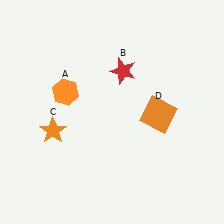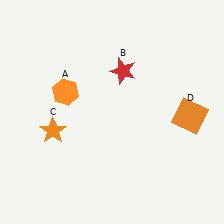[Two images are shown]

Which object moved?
The orange square (D) moved right.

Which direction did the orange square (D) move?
The orange square (D) moved right.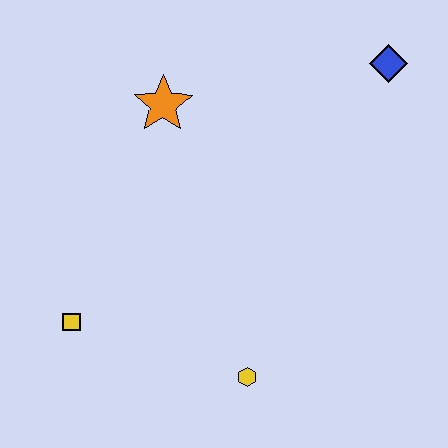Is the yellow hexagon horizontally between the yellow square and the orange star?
No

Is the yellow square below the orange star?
Yes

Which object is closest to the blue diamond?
The orange star is closest to the blue diamond.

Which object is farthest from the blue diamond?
The yellow square is farthest from the blue diamond.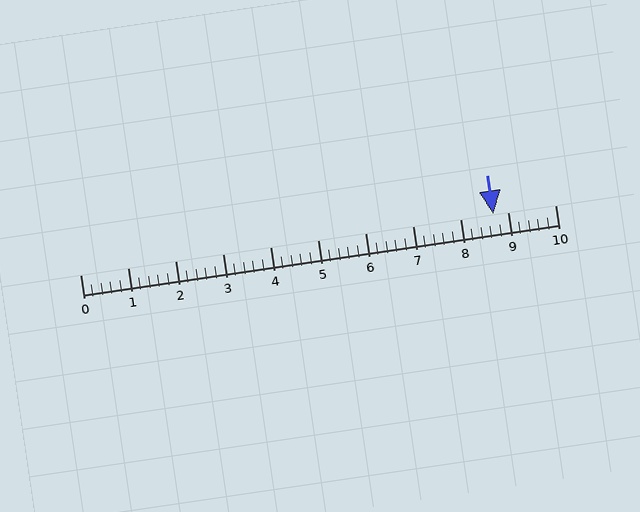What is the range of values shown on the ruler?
The ruler shows values from 0 to 10.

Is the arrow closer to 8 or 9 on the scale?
The arrow is closer to 9.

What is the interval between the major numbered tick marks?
The major tick marks are spaced 1 units apart.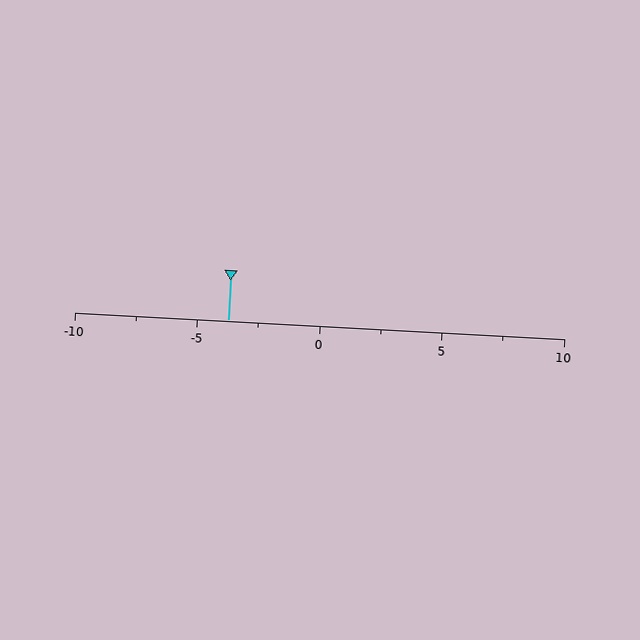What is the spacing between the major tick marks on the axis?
The major ticks are spaced 5 apart.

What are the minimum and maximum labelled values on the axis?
The axis runs from -10 to 10.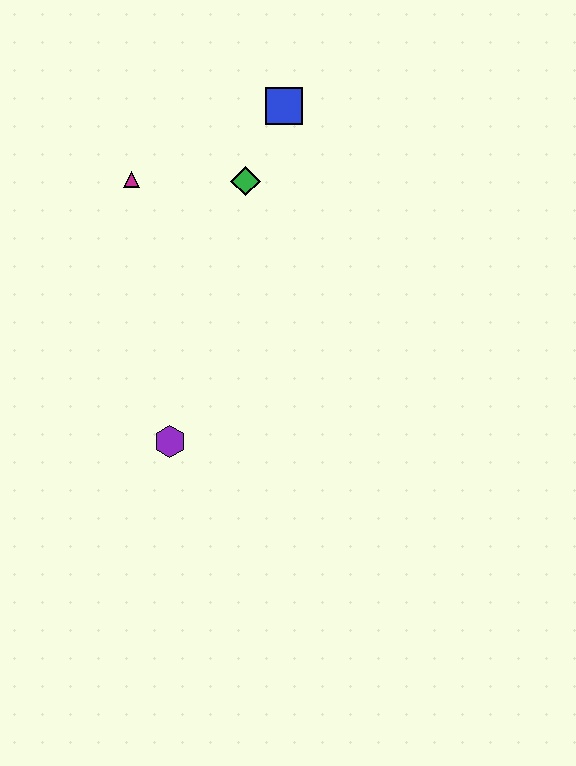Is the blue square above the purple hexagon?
Yes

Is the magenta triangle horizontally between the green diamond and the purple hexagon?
No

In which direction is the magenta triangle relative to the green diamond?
The magenta triangle is to the left of the green diamond.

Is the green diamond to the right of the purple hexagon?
Yes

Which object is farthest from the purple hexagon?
The blue square is farthest from the purple hexagon.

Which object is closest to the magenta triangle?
The green diamond is closest to the magenta triangle.